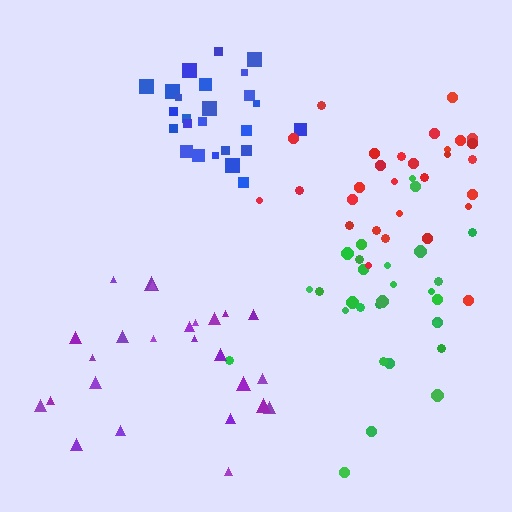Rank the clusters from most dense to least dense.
blue, red, green, purple.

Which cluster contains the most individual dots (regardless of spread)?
Red (30).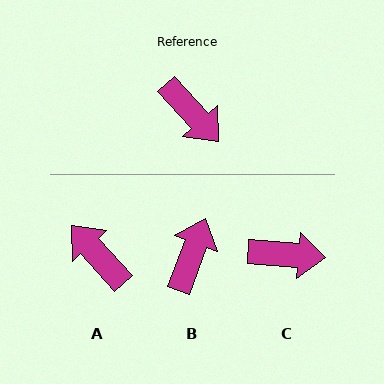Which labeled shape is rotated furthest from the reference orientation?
A, about 179 degrees away.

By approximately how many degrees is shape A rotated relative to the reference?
Approximately 179 degrees counter-clockwise.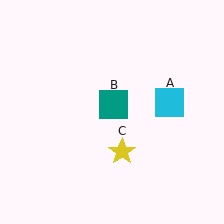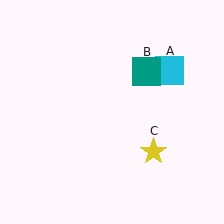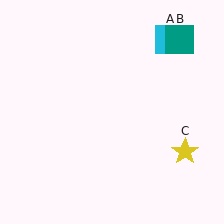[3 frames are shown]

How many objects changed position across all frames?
3 objects changed position: cyan square (object A), teal square (object B), yellow star (object C).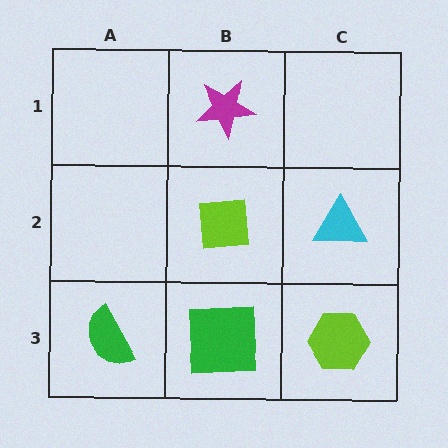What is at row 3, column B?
A green square.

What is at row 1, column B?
A magenta star.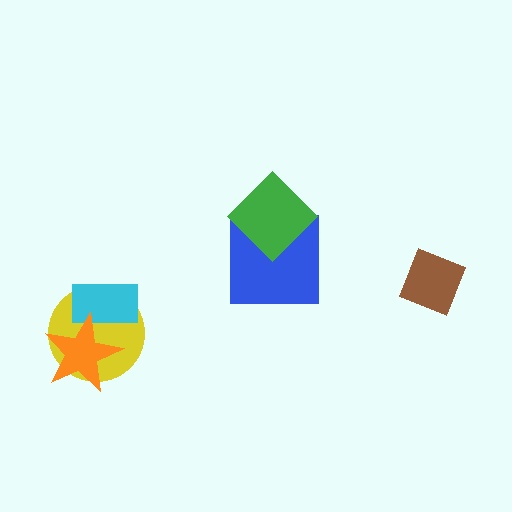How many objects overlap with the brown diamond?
0 objects overlap with the brown diamond.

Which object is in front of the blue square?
The green diamond is in front of the blue square.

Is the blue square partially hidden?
Yes, it is partially covered by another shape.